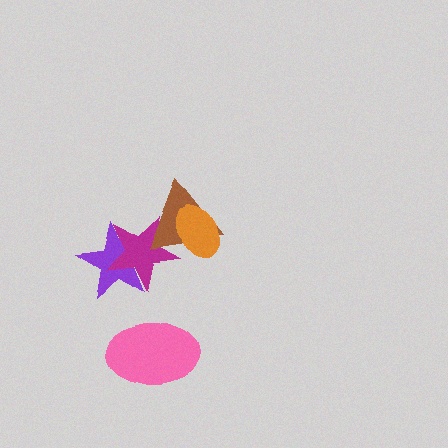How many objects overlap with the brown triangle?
2 objects overlap with the brown triangle.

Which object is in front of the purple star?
The magenta star is in front of the purple star.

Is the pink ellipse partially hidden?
No, no other shape covers it.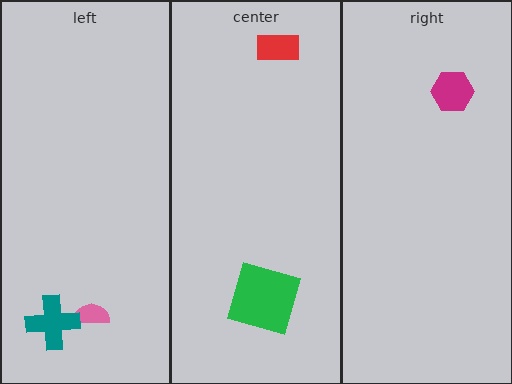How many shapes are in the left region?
2.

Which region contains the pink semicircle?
The left region.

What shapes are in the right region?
The magenta hexagon.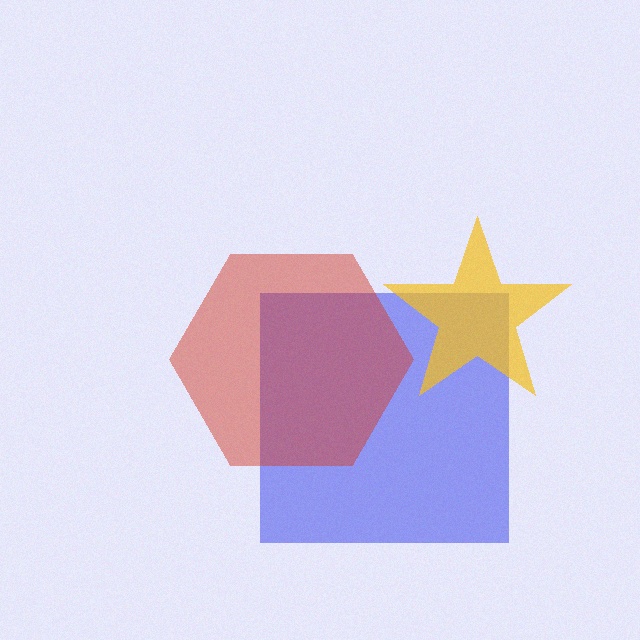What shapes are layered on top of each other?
The layered shapes are: a blue square, a yellow star, a red hexagon.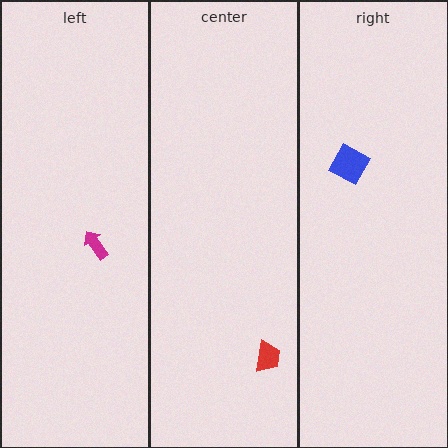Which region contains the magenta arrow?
The left region.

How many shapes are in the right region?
1.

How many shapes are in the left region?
1.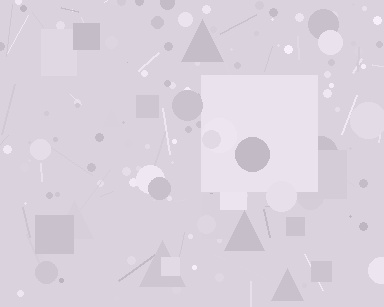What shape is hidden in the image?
A square is hidden in the image.